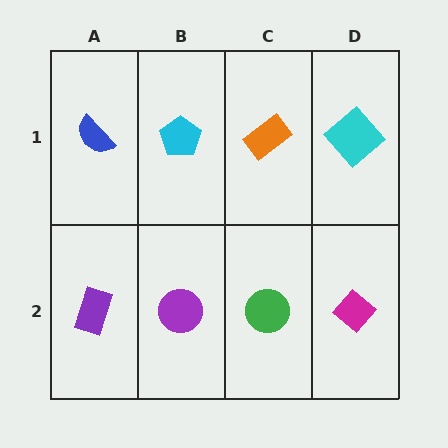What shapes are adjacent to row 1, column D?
A magenta diamond (row 2, column D), an orange rectangle (row 1, column C).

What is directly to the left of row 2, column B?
A purple rectangle.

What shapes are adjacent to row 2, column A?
A blue semicircle (row 1, column A), a purple circle (row 2, column B).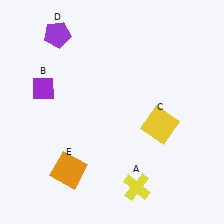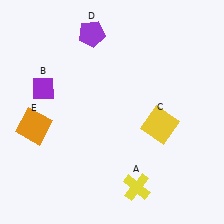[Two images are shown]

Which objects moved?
The objects that moved are: the purple pentagon (D), the orange square (E).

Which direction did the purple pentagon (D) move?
The purple pentagon (D) moved right.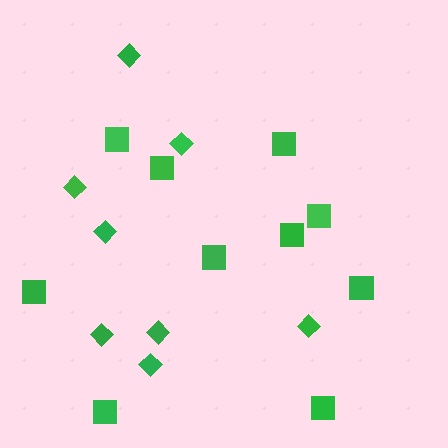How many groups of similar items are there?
There are 2 groups: one group of diamonds (8) and one group of squares (10).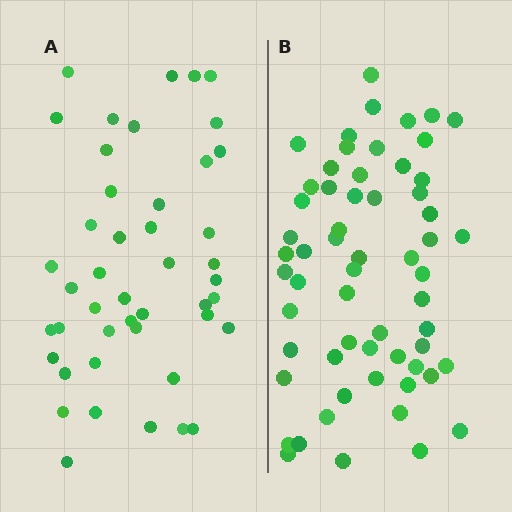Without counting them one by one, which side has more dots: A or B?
Region B (the right region) has more dots.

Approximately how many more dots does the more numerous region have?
Region B has approximately 15 more dots than region A.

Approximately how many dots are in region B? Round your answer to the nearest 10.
About 60 dots.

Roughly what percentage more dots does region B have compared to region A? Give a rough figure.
About 35% more.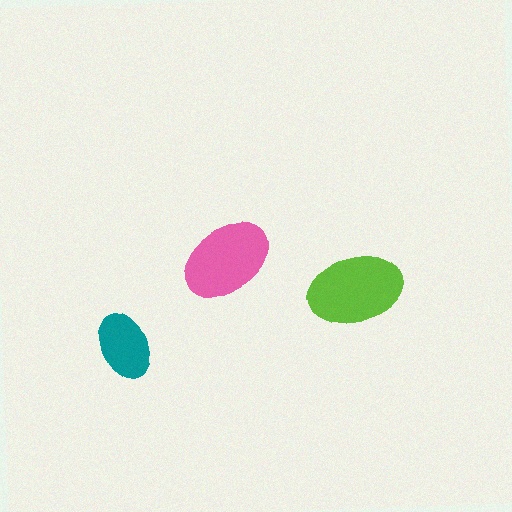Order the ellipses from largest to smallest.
the lime one, the pink one, the teal one.